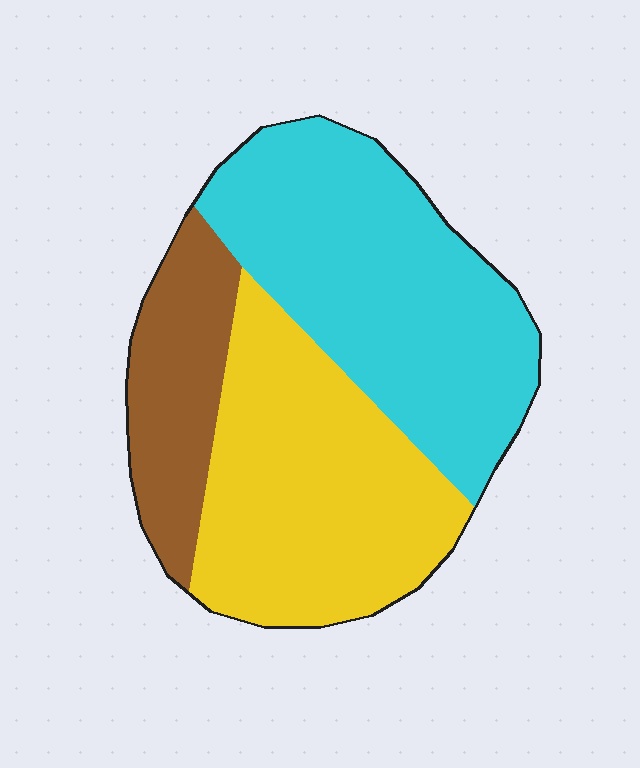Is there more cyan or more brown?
Cyan.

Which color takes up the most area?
Cyan, at roughly 45%.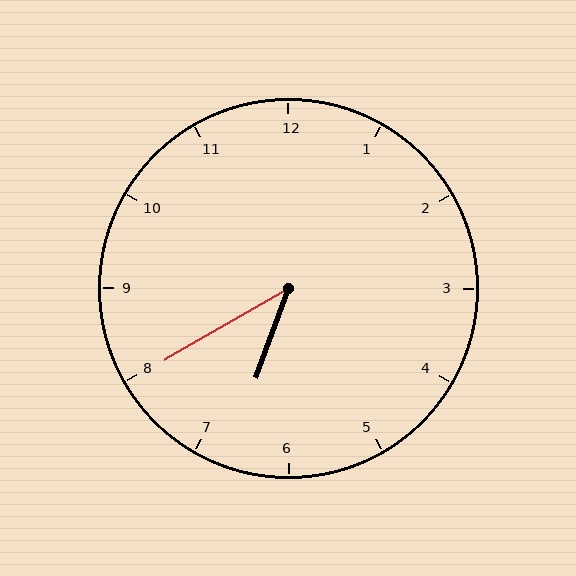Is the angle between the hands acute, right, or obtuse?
It is acute.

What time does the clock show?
6:40.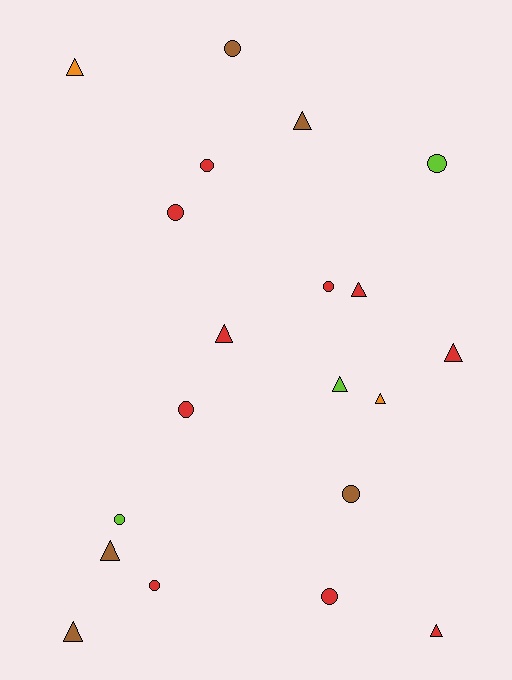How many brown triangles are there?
There are 3 brown triangles.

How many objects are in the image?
There are 20 objects.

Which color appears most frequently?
Red, with 10 objects.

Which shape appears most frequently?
Triangle, with 10 objects.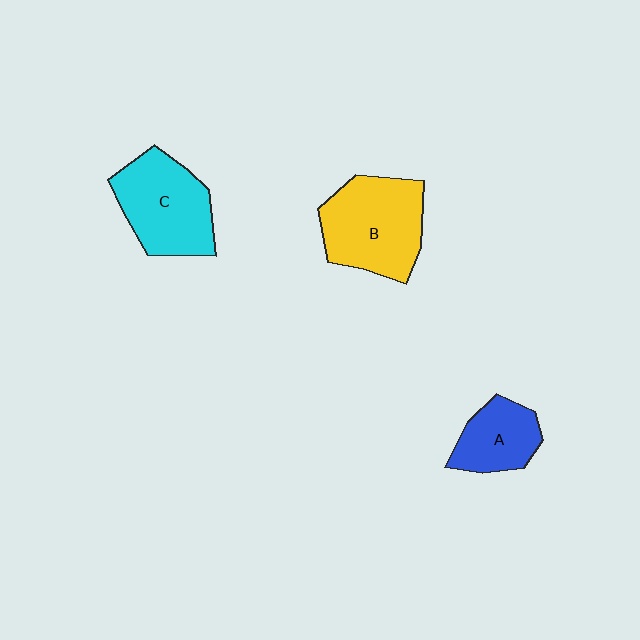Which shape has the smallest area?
Shape A (blue).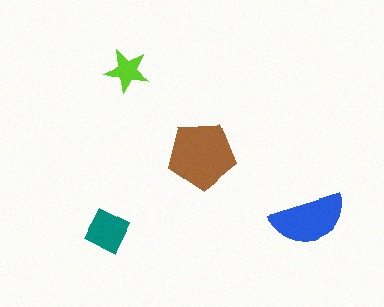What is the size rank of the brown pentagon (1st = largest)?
1st.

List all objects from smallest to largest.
The lime star, the teal square, the blue semicircle, the brown pentagon.